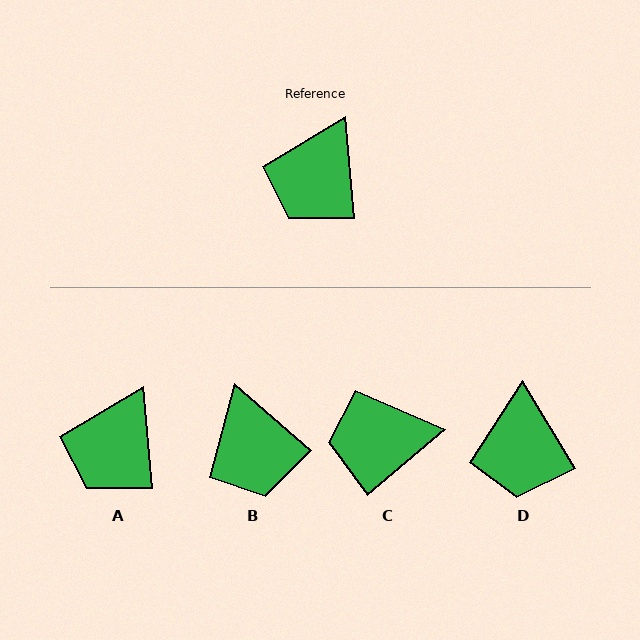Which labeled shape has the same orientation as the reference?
A.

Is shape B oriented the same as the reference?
No, it is off by about 44 degrees.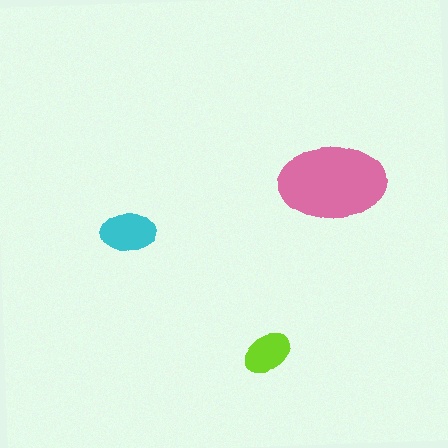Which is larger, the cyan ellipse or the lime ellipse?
The cyan one.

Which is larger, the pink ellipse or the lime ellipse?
The pink one.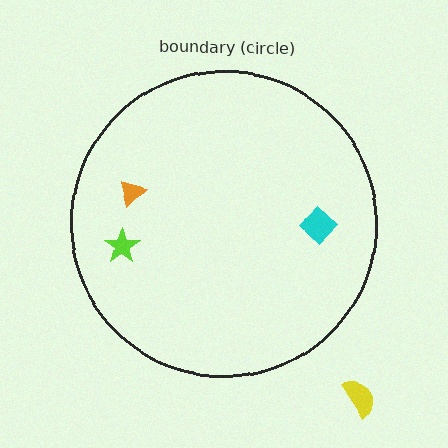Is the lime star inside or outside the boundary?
Inside.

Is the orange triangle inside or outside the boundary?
Inside.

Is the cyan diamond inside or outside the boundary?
Inside.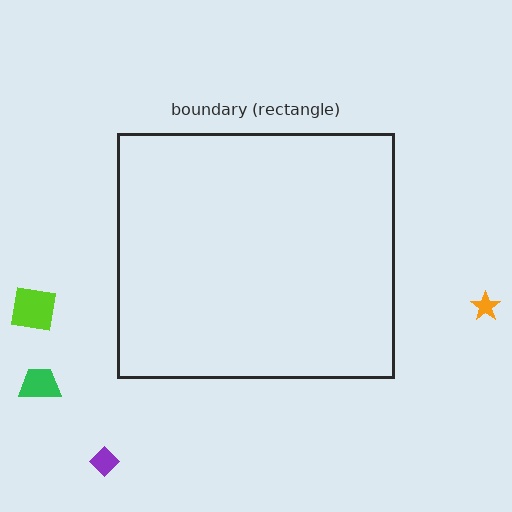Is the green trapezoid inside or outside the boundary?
Outside.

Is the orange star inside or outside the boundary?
Outside.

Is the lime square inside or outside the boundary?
Outside.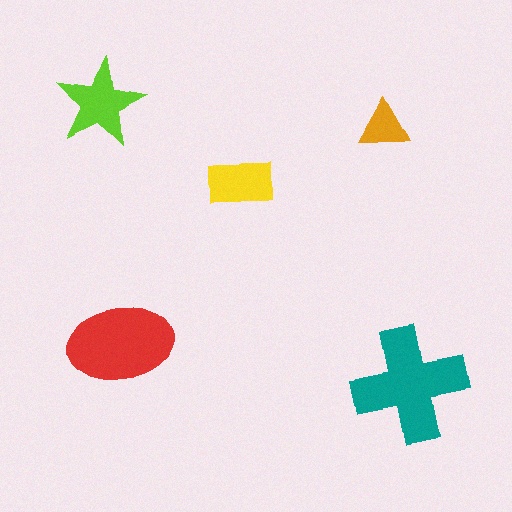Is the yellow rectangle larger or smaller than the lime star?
Smaller.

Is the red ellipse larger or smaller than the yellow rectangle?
Larger.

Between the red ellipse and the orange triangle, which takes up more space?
The red ellipse.